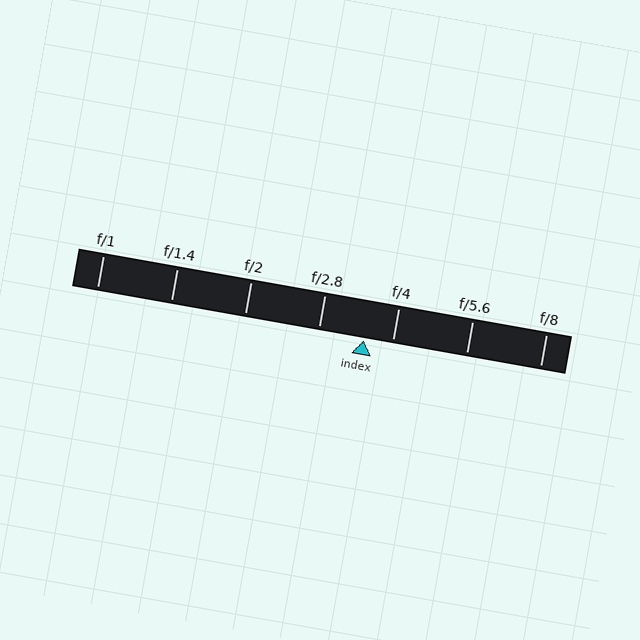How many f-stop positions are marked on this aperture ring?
There are 7 f-stop positions marked.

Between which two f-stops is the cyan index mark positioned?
The index mark is between f/2.8 and f/4.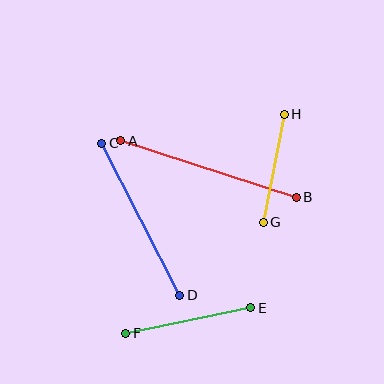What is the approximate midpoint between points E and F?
The midpoint is at approximately (188, 321) pixels.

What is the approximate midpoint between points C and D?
The midpoint is at approximately (141, 219) pixels.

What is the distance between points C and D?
The distance is approximately 171 pixels.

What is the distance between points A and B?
The distance is approximately 185 pixels.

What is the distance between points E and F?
The distance is approximately 128 pixels.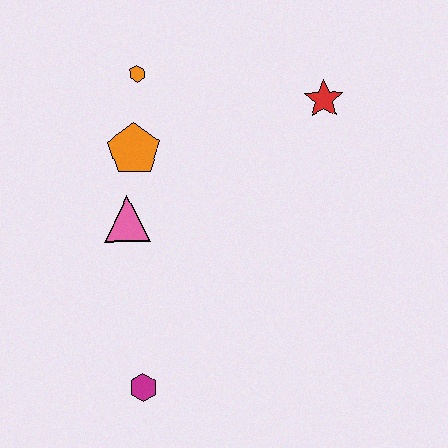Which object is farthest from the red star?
The magenta hexagon is farthest from the red star.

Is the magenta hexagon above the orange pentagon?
No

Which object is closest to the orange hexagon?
The orange pentagon is closest to the orange hexagon.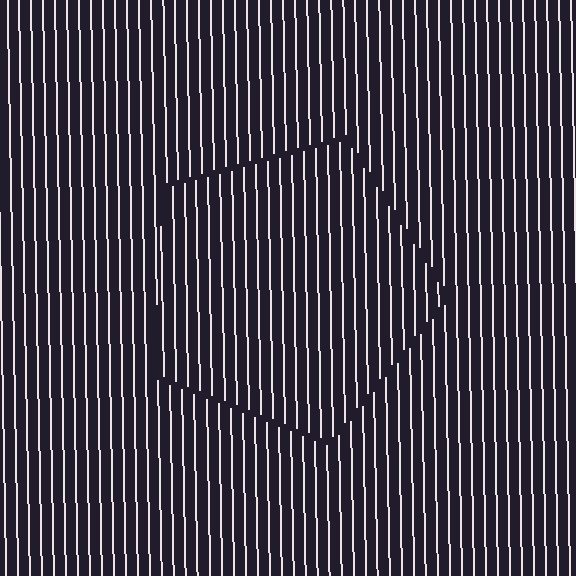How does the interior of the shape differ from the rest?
The interior of the shape contains the same grating, shifted by half a period — the contour is defined by the phase discontinuity where line-ends from the inner and outer gratings abut.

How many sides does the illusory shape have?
5 sides — the line-ends trace a pentagon.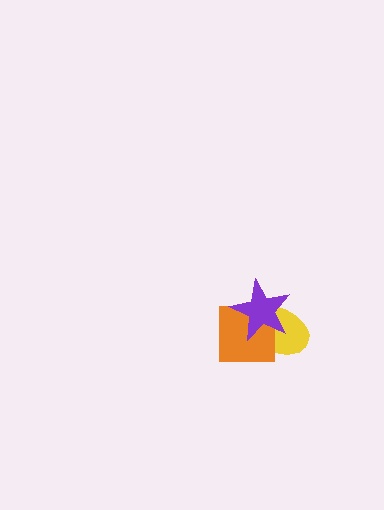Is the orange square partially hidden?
Yes, it is partially covered by another shape.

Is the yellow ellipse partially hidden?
Yes, it is partially covered by another shape.